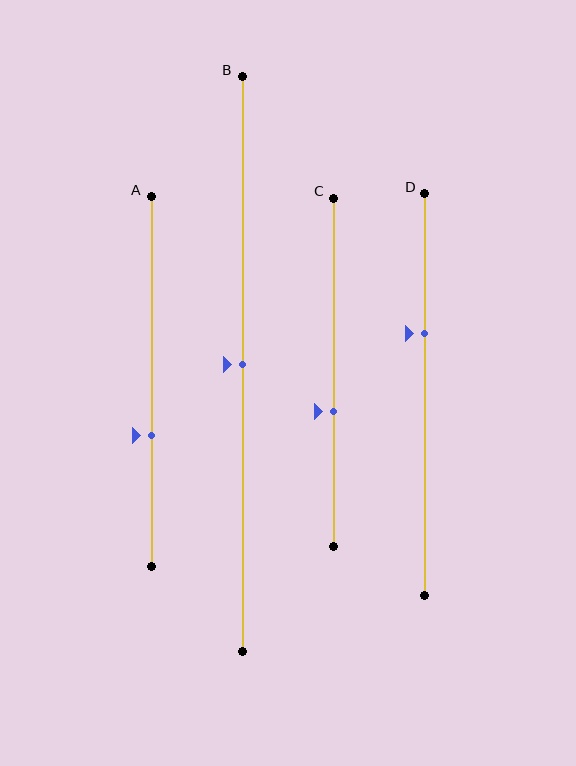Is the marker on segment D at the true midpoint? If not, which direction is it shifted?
No, the marker on segment D is shifted upward by about 15% of the segment length.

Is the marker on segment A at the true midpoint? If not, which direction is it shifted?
No, the marker on segment A is shifted downward by about 14% of the segment length.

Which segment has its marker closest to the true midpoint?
Segment B has its marker closest to the true midpoint.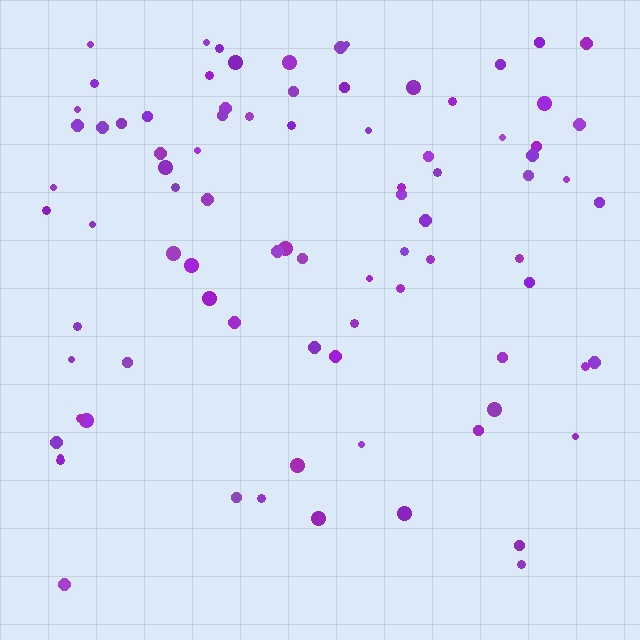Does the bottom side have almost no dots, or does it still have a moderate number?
Still a moderate number, just noticeably fewer than the top.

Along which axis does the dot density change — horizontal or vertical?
Vertical.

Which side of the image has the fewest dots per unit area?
The bottom.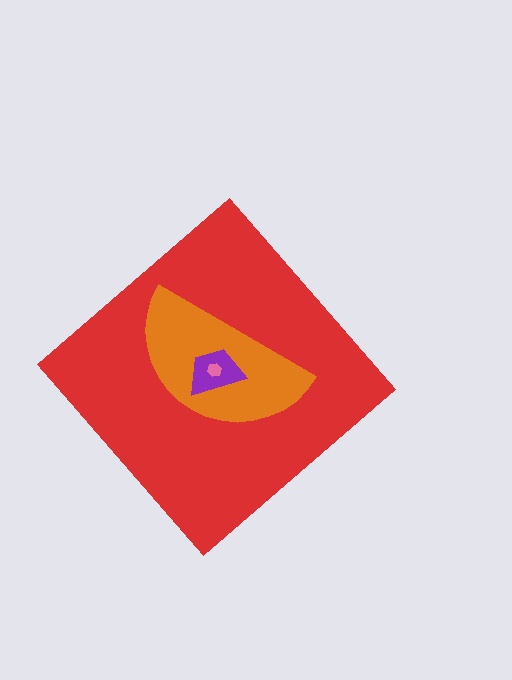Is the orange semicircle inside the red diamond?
Yes.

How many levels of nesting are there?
4.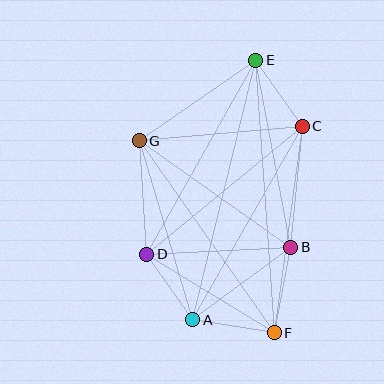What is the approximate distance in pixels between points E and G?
The distance between E and G is approximately 141 pixels.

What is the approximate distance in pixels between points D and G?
The distance between D and G is approximately 114 pixels.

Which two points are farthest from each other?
Points E and F are farthest from each other.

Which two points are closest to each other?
Points A and D are closest to each other.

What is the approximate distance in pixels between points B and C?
The distance between B and C is approximately 121 pixels.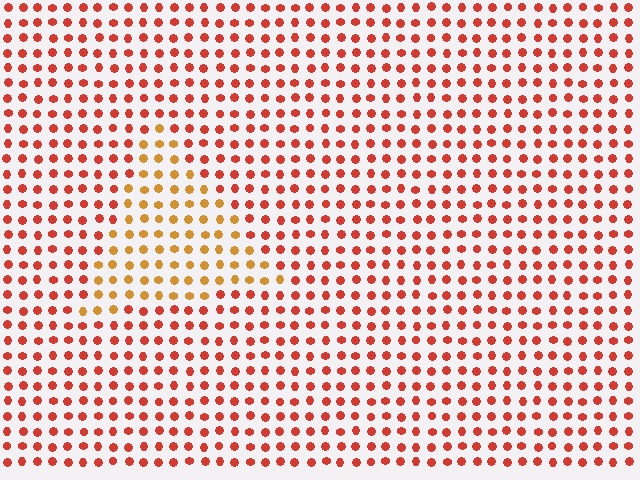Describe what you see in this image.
The image is filled with small red elements in a uniform arrangement. A triangle-shaped region is visible where the elements are tinted to a slightly different hue, forming a subtle color boundary.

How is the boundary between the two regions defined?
The boundary is defined purely by a slight shift in hue (about 33 degrees). Spacing, size, and orientation are identical on both sides.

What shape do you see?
I see a triangle.